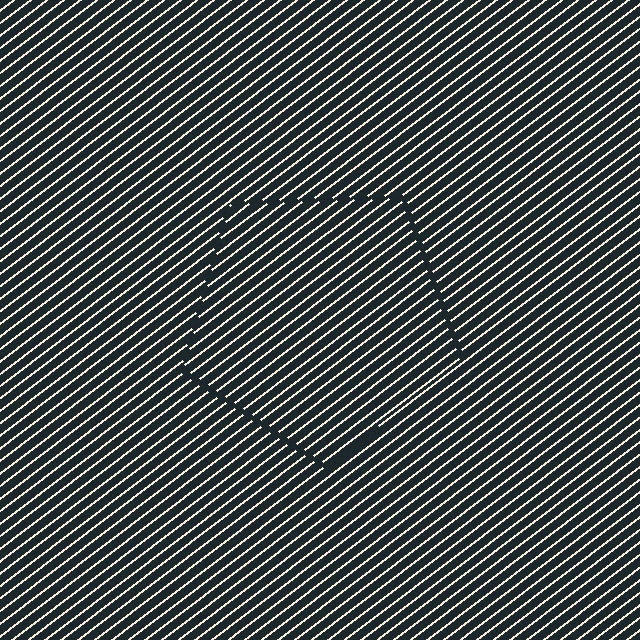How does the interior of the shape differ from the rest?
The interior of the shape contains the same grating, shifted by half a period — the contour is defined by the phase discontinuity where line-ends from the inner and outer gratings abut.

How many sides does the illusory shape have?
5 sides — the line-ends trace a pentagon.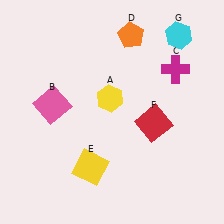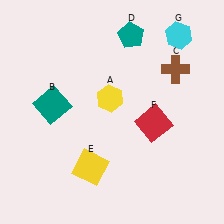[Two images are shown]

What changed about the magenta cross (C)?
In Image 1, C is magenta. In Image 2, it changed to brown.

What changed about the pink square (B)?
In Image 1, B is pink. In Image 2, it changed to teal.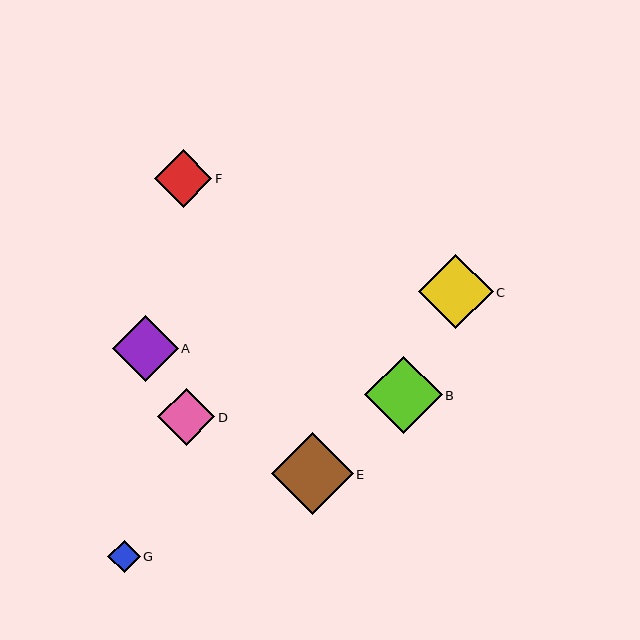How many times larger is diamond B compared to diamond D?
Diamond B is approximately 1.3 times the size of diamond D.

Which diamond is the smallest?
Diamond G is the smallest with a size of approximately 32 pixels.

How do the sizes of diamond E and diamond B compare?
Diamond E and diamond B are approximately the same size.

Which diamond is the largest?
Diamond E is the largest with a size of approximately 82 pixels.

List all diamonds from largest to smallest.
From largest to smallest: E, B, C, A, F, D, G.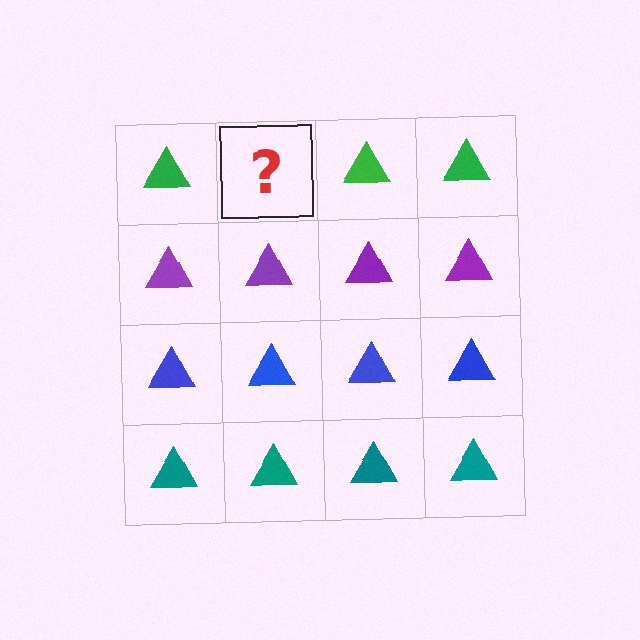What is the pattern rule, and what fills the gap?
The rule is that each row has a consistent color. The gap should be filled with a green triangle.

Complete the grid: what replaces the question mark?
The question mark should be replaced with a green triangle.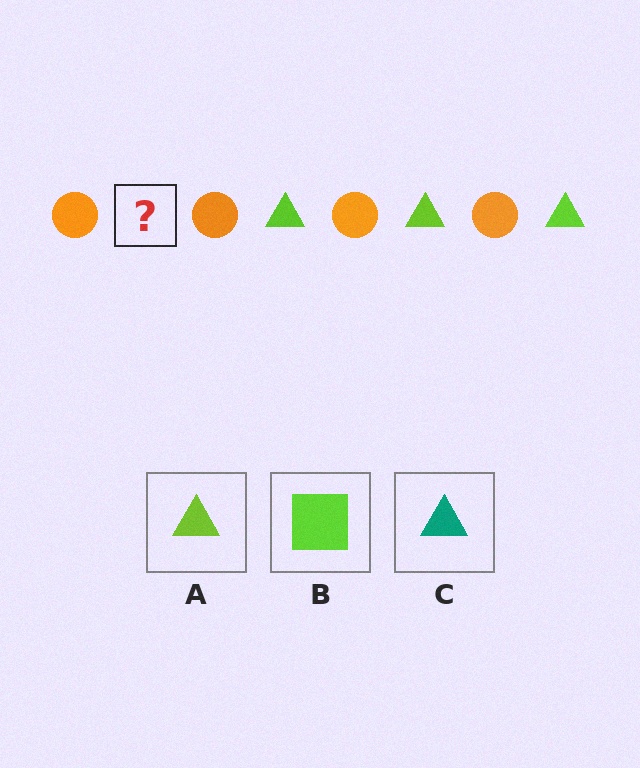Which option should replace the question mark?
Option A.